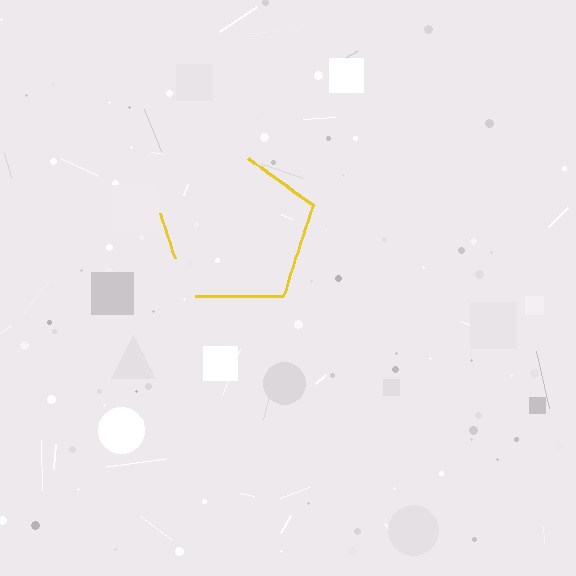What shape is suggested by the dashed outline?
The dashed outline suggests a pentagon.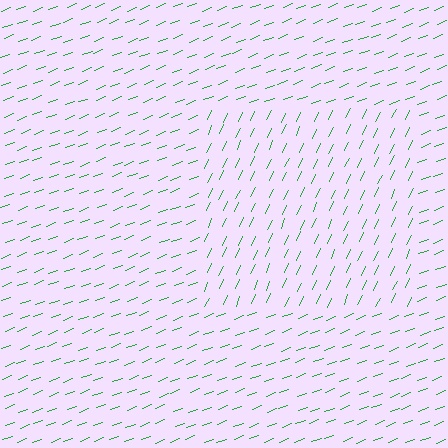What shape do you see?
I see a rectangle.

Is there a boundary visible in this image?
Yes, there is a texture boundary formed by a change in line orientation.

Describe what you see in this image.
The image is filled with small green line segments. A rectangle region in the image has lines oriented differently from the surrounding lines, creating a visible texture boundary.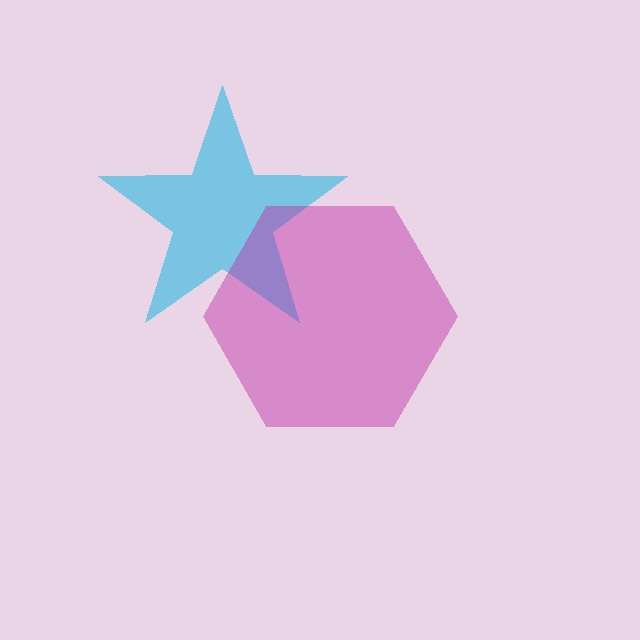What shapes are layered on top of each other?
The layered shapes are: a cyan star, a magenta hexagon.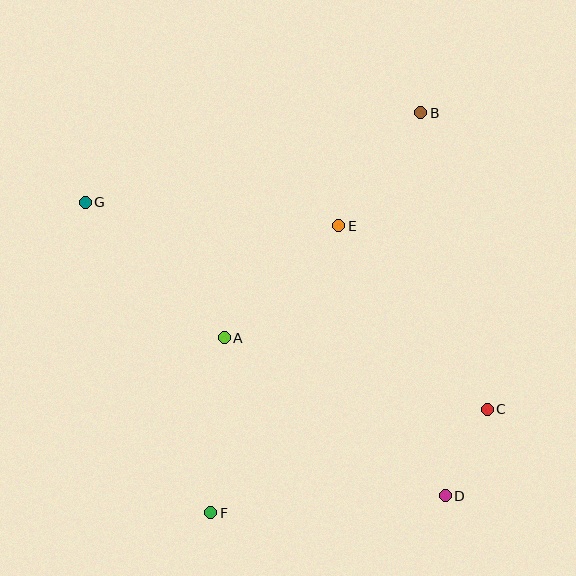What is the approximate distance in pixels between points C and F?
The distance between C and F is approximately 296 pixels.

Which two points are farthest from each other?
Points D and G are farthest from each other.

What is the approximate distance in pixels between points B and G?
The distance between B and G is approximately 347 pixels.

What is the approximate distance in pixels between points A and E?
The distance between A and E is approximately 160 pixels.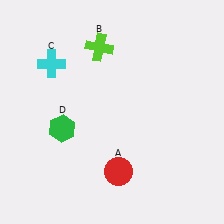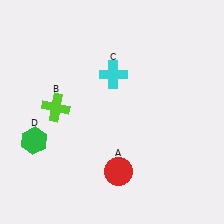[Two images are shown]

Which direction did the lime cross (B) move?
The lime cross (B) moved down.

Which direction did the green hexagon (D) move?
The green hexagon (D) moved left.